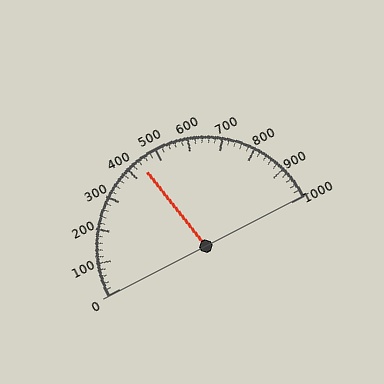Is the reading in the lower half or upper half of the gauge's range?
The reading is in the lower half of the range (0 to 1000).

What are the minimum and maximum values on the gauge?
The gauge ranges from 0 to 1000.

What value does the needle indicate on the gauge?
The needle indicates approximately 440.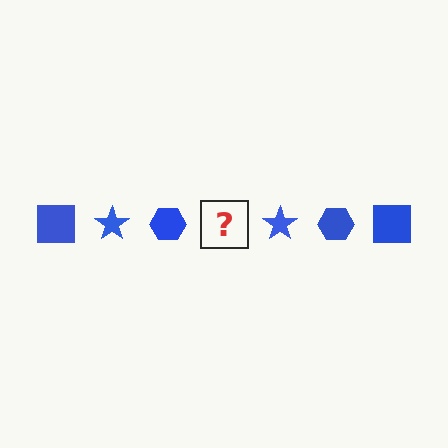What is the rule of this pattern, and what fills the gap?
The rule is that the pattern cycles through square, star, hexagon shapes in blue. The gap should be filled with a blue square.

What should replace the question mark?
The question mark should be replaced with a blue square.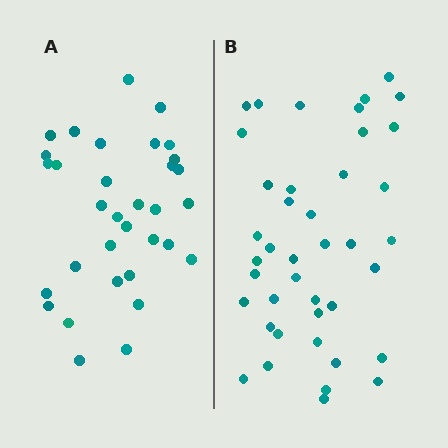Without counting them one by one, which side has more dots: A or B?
Region B (the right region) has more dots.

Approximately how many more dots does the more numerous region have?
Region B has roughly 8 or so more dots than region A.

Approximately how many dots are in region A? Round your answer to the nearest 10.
About 30 dots. (The exact count is 33, which rounds to 30.)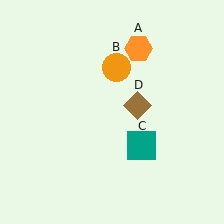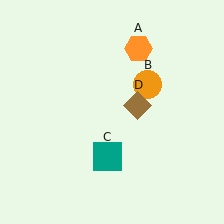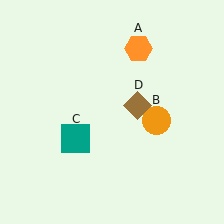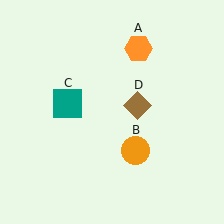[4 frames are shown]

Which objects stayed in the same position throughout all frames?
Orange hexagon (object A) and brown diamond (object D) remained stationary.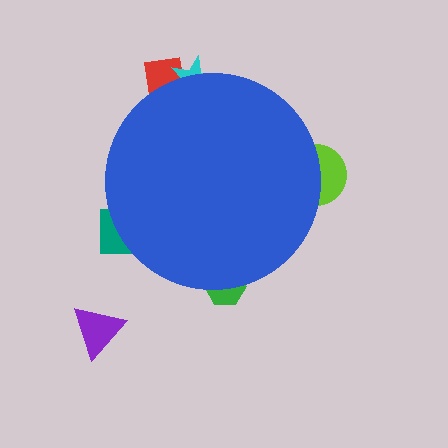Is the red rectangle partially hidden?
Yes, the red rectangle is partially hidden behind the blue circle.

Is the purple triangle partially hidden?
No, the purple triangle is fully visible.